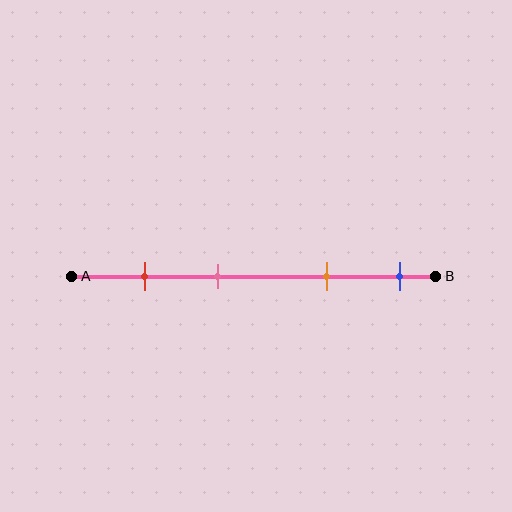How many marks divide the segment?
There are 4 marks dividing the segment.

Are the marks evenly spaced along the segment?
No, the marks are not evenly spaced.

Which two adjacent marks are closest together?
The red and pink marks are the closest adjacent pair.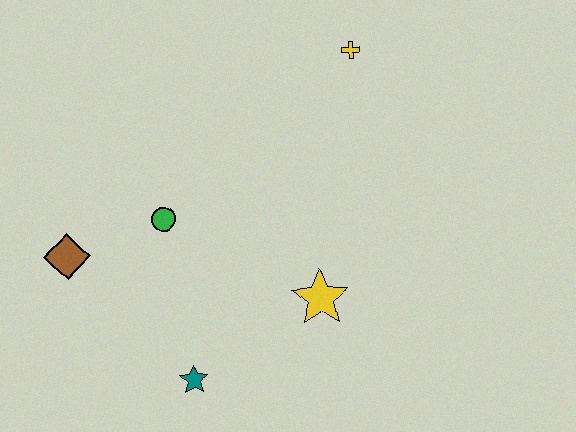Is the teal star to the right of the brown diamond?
Yes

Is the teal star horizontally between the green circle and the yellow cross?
Yes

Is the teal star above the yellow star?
No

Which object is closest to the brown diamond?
The green circle is closest to the brown diamond.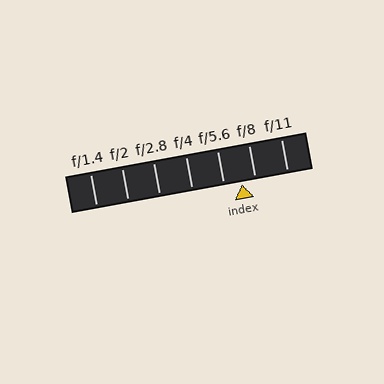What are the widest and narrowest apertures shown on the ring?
The widest aperture shown is f/1.4 and the narrowest is f/11.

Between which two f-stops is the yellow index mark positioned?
The index mark is between f/5.6 and f/8.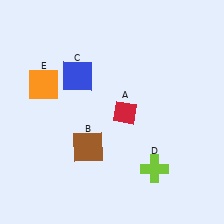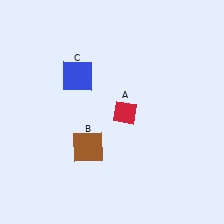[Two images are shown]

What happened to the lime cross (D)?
The lime cross (D) was removed in Image 2. It was in the bottom-right area of Image 1.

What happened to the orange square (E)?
The orange square (E) was removed in Image 2. It was in the top-left area of Image 1.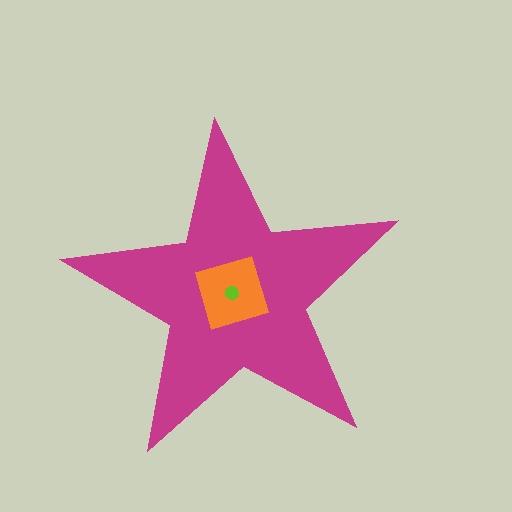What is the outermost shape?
The magenta star.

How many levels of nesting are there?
3.